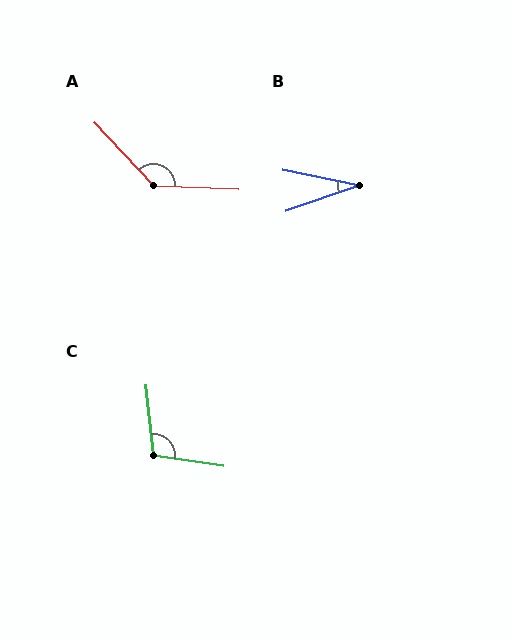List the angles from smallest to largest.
B (31°), C (104°), A (136°).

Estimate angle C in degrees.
Approximately 104 degrees.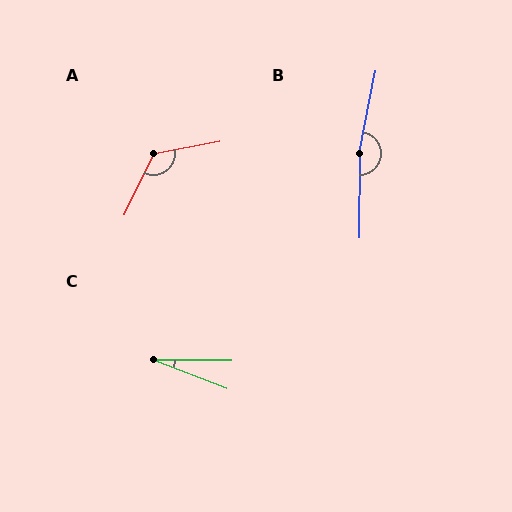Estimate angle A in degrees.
Approximately 126 degrees.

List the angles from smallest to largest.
C (21°), A (126°), B (169°).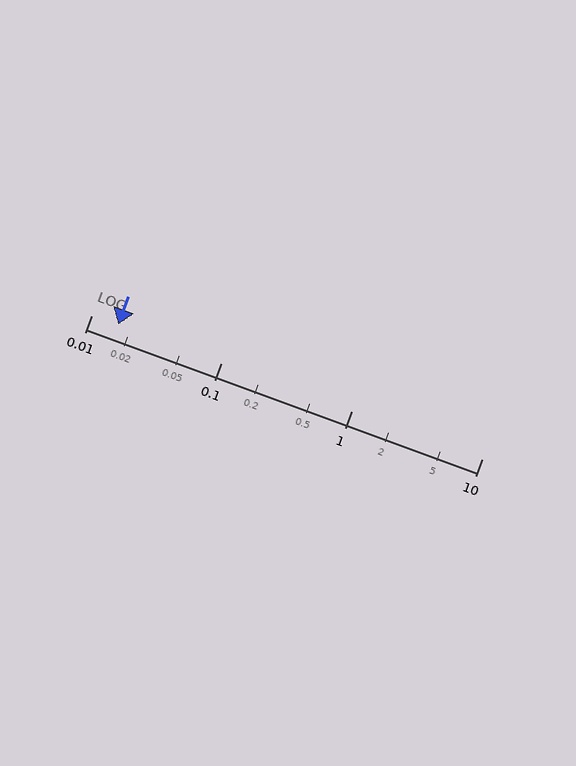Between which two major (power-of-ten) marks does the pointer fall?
The pointer is between 0.01 and 0.1.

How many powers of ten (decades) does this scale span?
The scale spans 3 decades, from 0.01 to 10.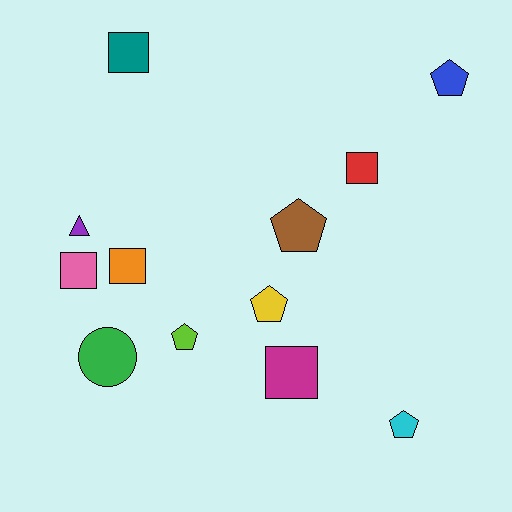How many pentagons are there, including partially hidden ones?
There are 5 pentagons.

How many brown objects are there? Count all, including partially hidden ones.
There is 1 brown object.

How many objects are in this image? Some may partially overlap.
There are 12 objects.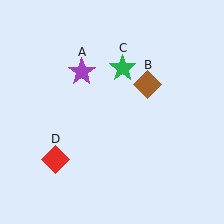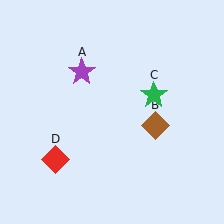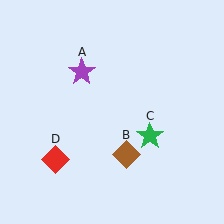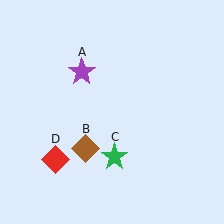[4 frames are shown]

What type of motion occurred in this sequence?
The brown diamond (object B), green star (object C) rotated clockwise around the center of the scene.